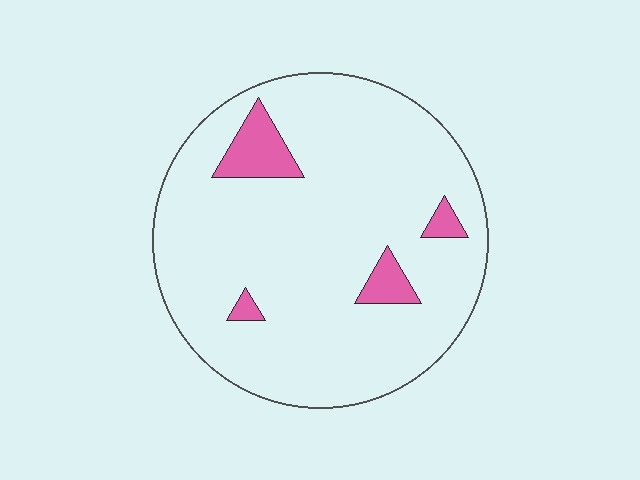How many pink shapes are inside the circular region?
4.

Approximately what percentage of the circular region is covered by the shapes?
Approximately 10%.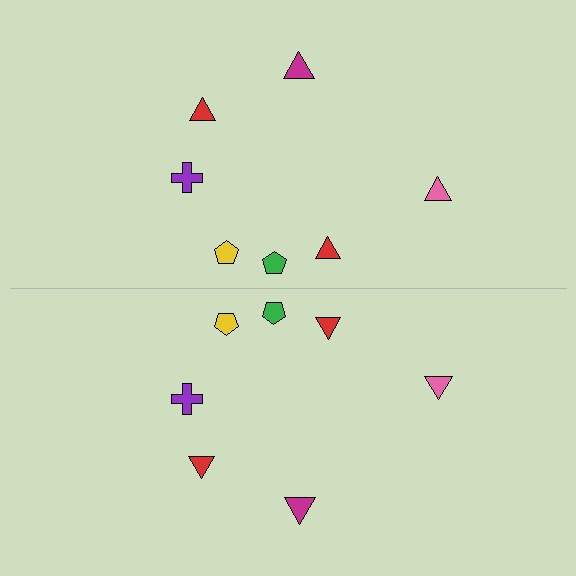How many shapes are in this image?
There are 14 shapes in this image.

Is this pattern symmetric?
Yes, this pattern has bilateral (reflection) symmetry.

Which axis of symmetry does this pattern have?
The pattern has a horizontal axis of symmetry running through the center of the image.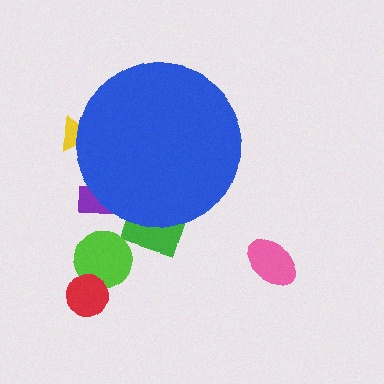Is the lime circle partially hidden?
No, the lime circle is fully visible.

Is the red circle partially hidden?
No, the red circle is fully visible.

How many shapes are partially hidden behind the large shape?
3 shapes are partially hidden.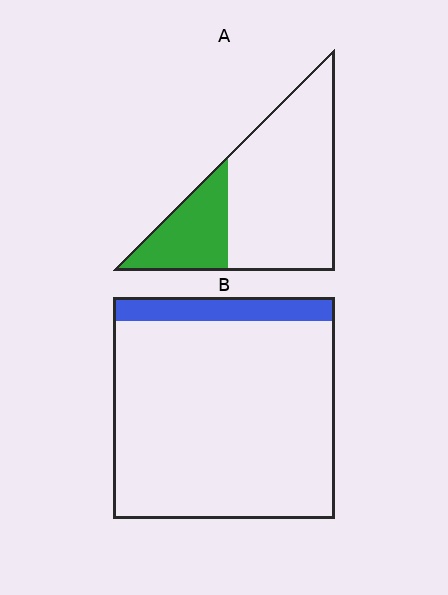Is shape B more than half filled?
No.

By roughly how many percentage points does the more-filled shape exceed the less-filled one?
By roughly 15 percentage points (A over B).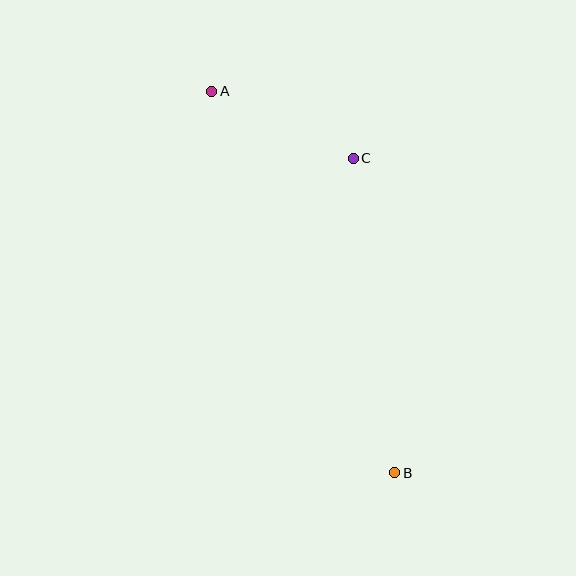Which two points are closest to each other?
Points A and C are closest to each other.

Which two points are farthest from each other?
Points A and B are farthest from each other.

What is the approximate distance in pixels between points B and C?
The distance between B and C is approximately 317 pixels.